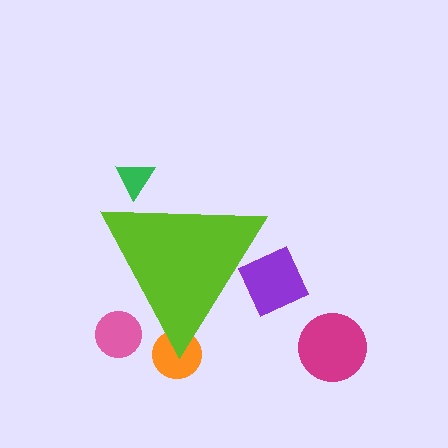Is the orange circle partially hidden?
Yes, the orange circle is partially hidden behind the lime triangle.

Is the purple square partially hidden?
Yes, the purple square is partially hidden behind the lime triangle.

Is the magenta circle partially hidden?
No, the magenta circle is fully visible.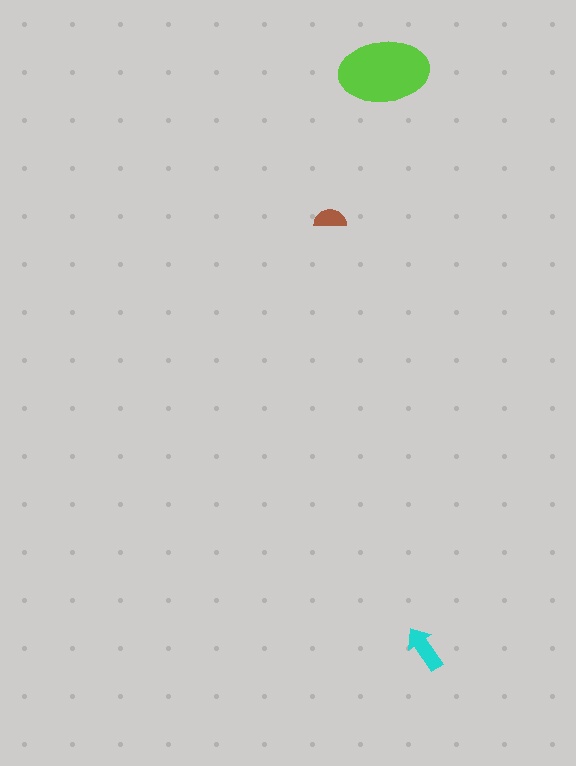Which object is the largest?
The lime ellipse.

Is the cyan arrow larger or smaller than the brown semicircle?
Larger.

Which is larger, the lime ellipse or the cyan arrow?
The lime ellipse.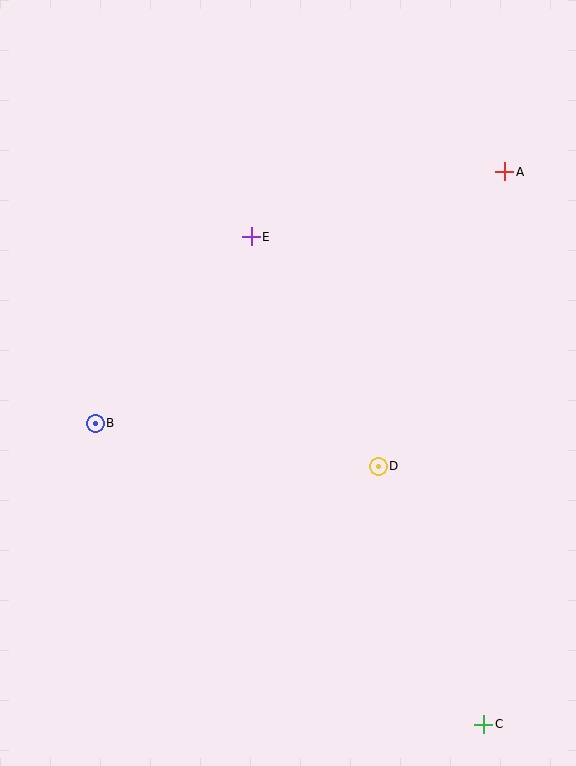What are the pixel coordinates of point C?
Point C is at (484, 724).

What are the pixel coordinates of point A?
Point A is at (505, 172).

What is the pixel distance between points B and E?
The distance between B and E is 243 pixels.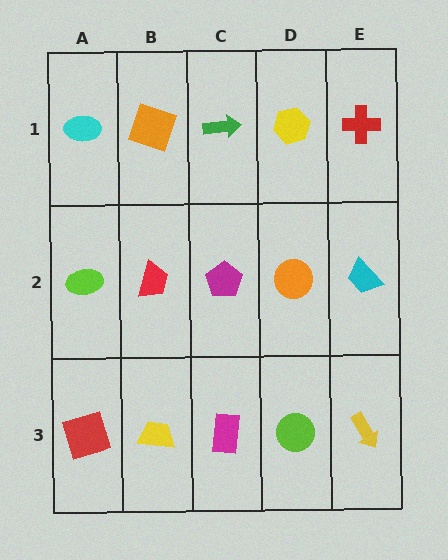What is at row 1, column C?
A green arrow.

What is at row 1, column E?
A red cross.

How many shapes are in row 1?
5 shapes.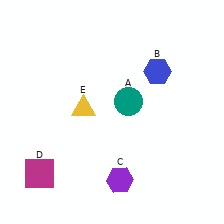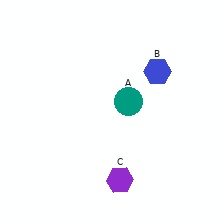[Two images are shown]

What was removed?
The magenta square (D), the yellow triangle (E) were removed in Image 2.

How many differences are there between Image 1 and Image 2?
There are 2 differences between the two images.